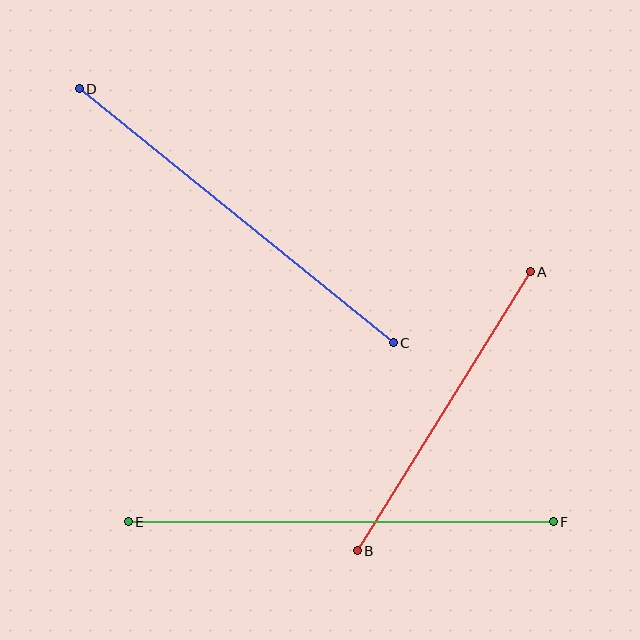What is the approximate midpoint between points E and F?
The midpoint is at approximately (341, 522) pixels.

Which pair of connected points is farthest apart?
Points E and F are farthest apart.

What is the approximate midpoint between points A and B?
The midpoint is at approximately (444, 411) pixels.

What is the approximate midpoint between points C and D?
The midpoint is at approximately (236, 216) pixels.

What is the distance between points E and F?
The distance is approximately 425 pixels.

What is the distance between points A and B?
The distance is approximately 328 pixels.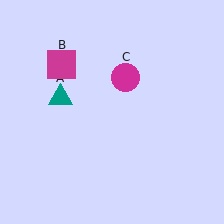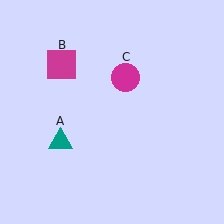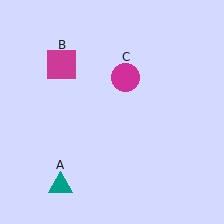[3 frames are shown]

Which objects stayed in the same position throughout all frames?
Magenta square (object B) and magenta circle (object C) remained stationary.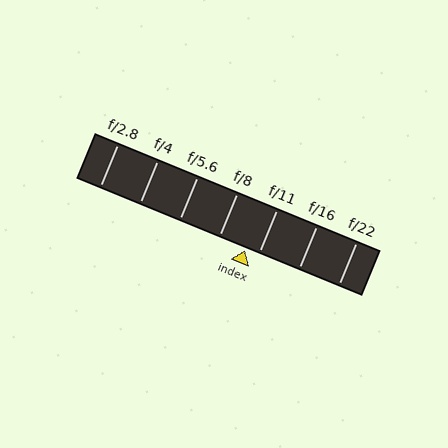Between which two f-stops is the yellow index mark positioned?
The index mark is between f/8 and f/11.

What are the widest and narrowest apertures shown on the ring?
The widest aperture shown is f/2.8 and the narrowest is f/22.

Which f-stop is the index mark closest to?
The index mark is closest to f/11.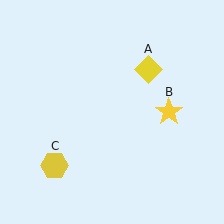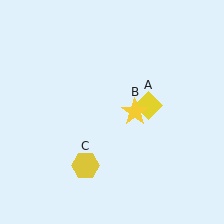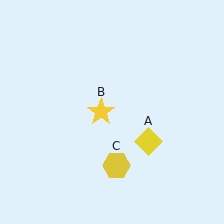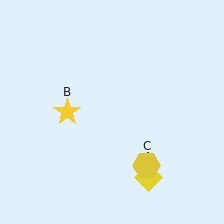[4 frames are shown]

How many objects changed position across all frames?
3 objects changed position: yellow diamond (object A), yellow star (object B), yellow hexagon (object C).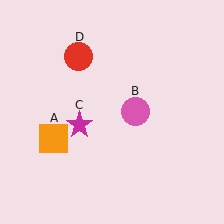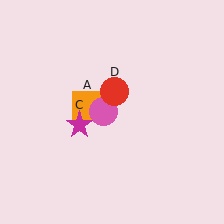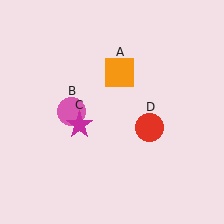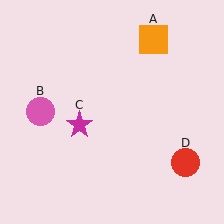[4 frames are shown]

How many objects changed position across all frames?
3 objects changed position: orange square (object A), pink circle (object B), red circle (object D).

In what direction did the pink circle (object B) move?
The pink circle (object B) moved left.